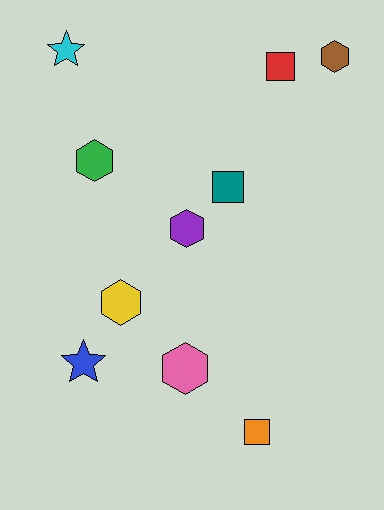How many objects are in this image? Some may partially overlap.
There are 10 objects.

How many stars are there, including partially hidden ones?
There are 2 stars.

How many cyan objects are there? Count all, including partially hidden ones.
There is 1 cyan object.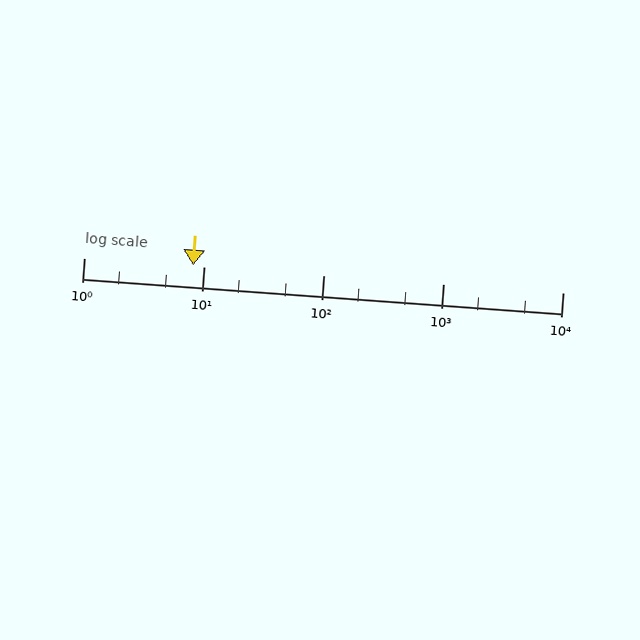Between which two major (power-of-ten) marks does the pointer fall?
The pointer is between 1 and 10.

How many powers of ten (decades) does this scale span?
The scale spans 4 decades, from 1 to 10000.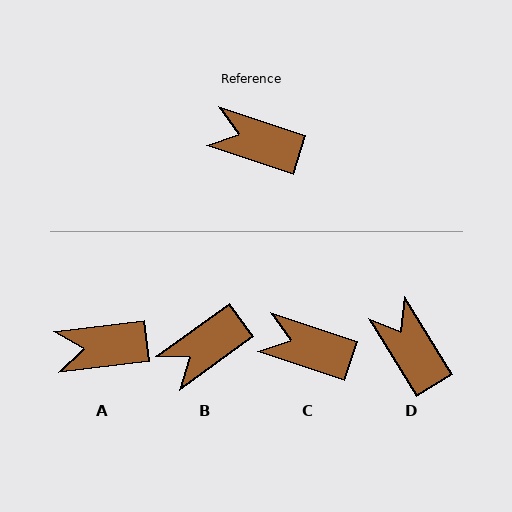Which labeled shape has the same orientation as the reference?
C.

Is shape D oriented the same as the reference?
No, it is off by about 40 degrees.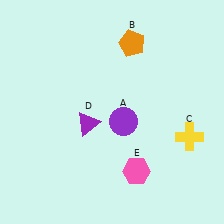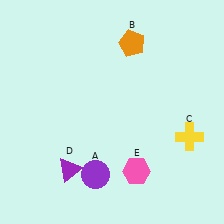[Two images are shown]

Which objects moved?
The objects that moved are: the purple circle (A), the purple triangle (D).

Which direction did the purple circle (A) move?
The purple circle (A) moved down.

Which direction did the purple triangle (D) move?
The purple triangle (D) moved down.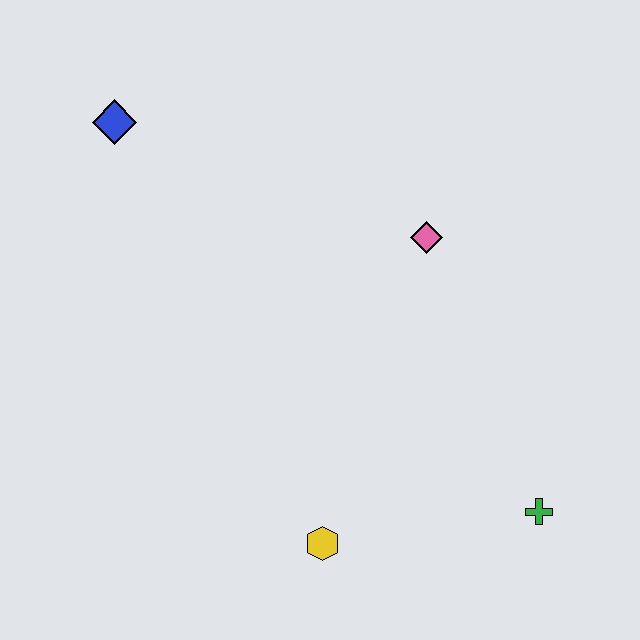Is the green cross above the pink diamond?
No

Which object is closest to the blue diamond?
The pink diamond is closest to the blue diamond.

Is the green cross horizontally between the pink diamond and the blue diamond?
No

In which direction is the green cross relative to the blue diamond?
The green cross is to the right of the blue diamond.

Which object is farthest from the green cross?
The blue diamond is farthest from the green cross.